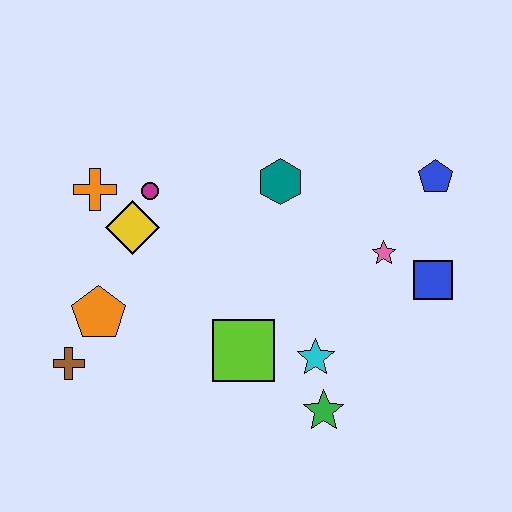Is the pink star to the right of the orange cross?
Yes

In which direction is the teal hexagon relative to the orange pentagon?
The teal hexagon is to the right of the orange pentagon.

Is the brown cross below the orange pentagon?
Yes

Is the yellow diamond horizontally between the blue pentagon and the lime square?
No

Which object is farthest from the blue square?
The brown cross is farthest from the blue square.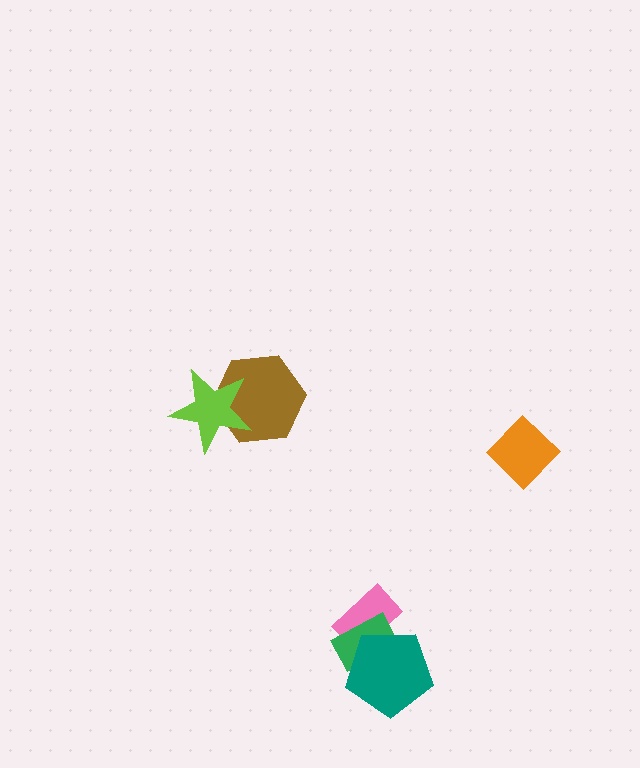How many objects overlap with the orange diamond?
0 objects overlap with the orange diamond.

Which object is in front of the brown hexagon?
The lime star is in front of the brown hexagon.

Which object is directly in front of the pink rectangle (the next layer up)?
The green rectangle is directly in front of the pink rectangle.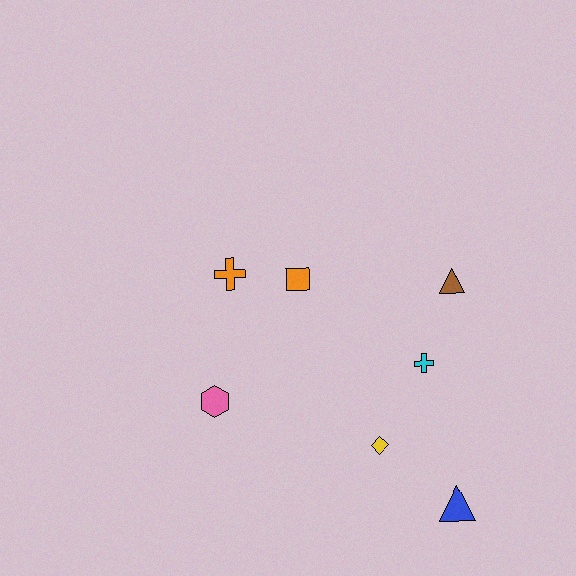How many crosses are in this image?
There are 2 crosses.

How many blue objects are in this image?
There is 1 blue object.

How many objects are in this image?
There are 7 objects.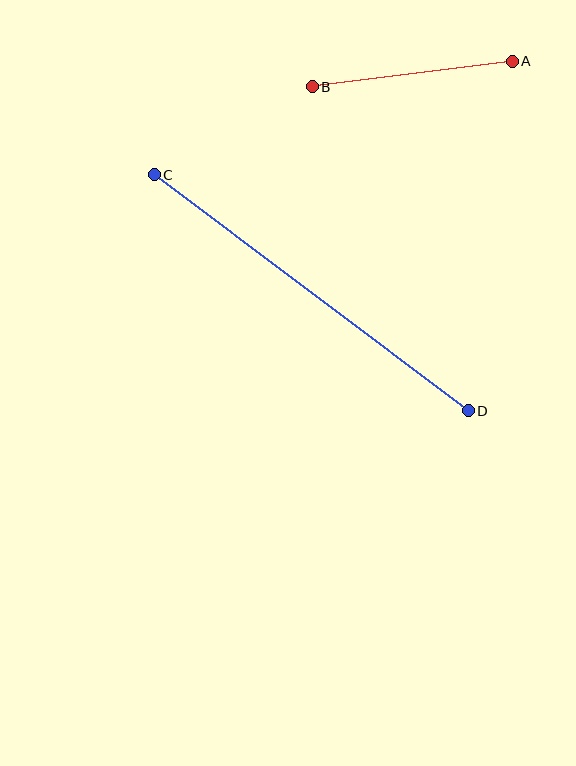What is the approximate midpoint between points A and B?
The midpoint is at approximately (412, 74) pixels.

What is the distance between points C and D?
The distance is approximately 393 pixels.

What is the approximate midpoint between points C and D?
The midpoint is at approximately (311, 293) pixels.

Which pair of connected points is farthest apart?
Points C and D are farthest apart.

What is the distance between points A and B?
The distance is approximately 201 pixels.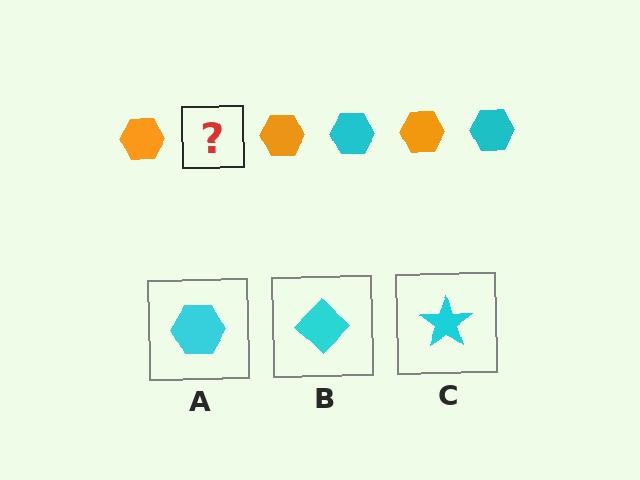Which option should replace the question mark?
Option A.